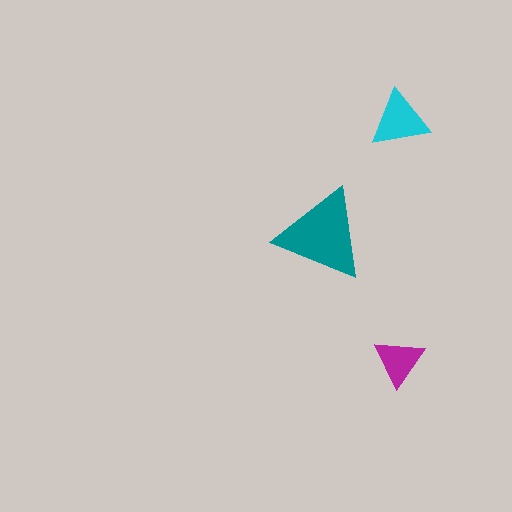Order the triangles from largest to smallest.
the teal one, the cyan one, the magenta one.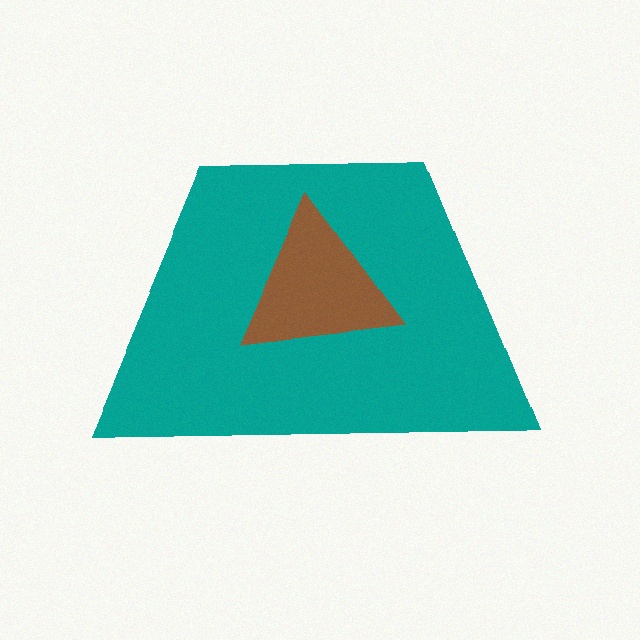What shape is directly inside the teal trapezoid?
The brown triangle.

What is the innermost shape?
The brown triangle.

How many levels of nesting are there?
2.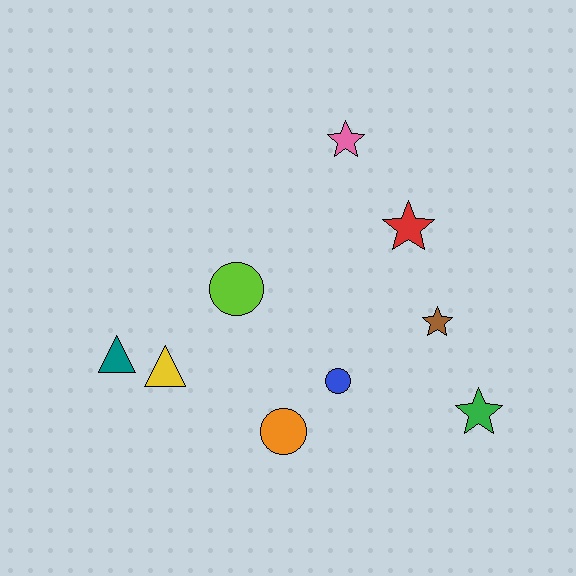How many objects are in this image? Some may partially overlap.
There are 9 objects.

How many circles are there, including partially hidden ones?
There are 3 circles.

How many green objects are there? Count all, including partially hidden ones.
There is 1 green object.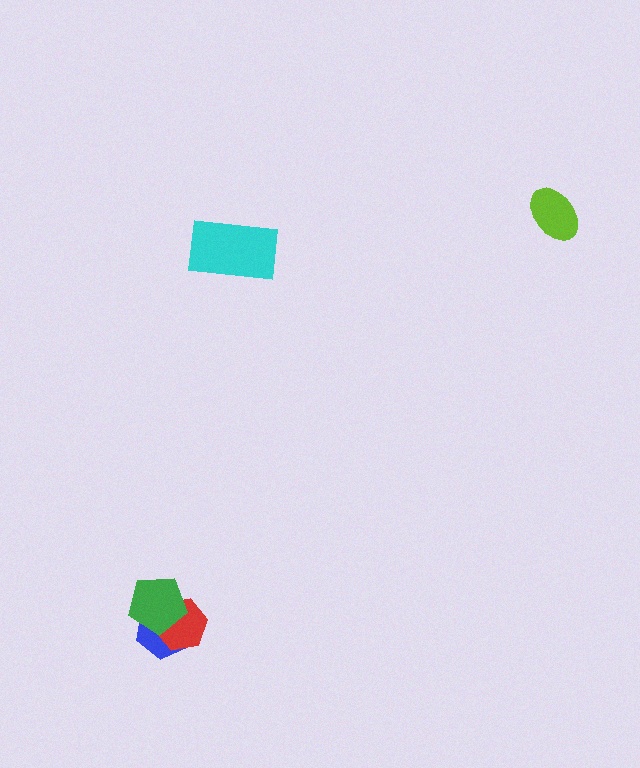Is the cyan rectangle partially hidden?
No, no other shape covers it.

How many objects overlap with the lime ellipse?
0 objects overlap with the lime ellipse.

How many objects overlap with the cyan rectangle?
0 objects overlap with the cyan rectangle.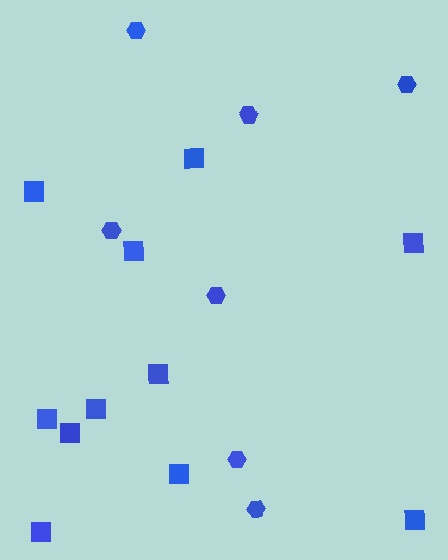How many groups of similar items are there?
There are 2 groups: one group of hexagons (7) and one group of squares (11).